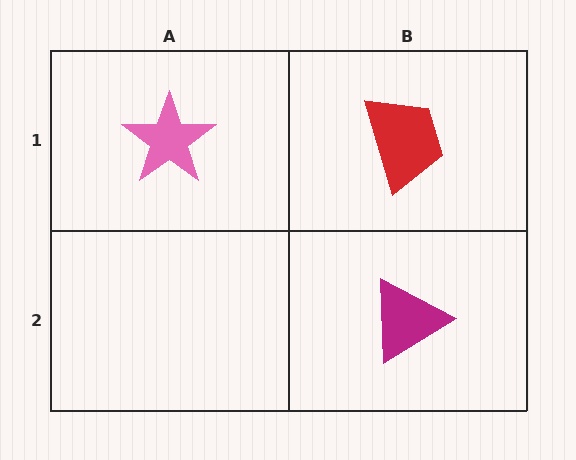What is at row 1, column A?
A pink star.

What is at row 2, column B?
A magenta triangle.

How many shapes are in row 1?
2 shapes.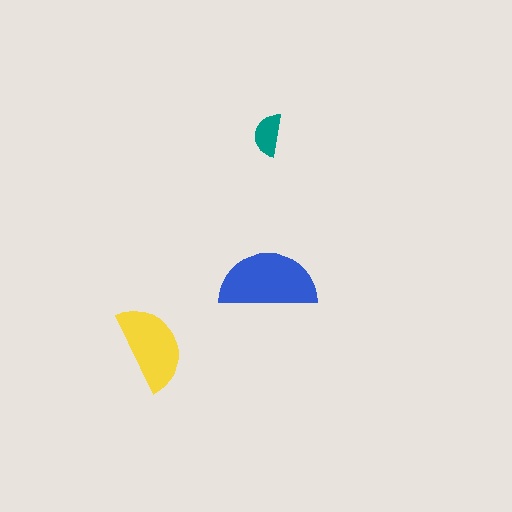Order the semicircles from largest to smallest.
the blue one, the yellow one, the teal one.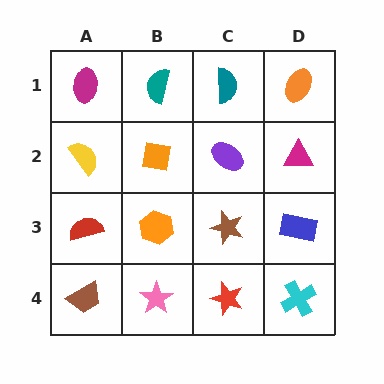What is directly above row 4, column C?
A brown star.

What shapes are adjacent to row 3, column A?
A yellow semicircle (row 2, column A), a brown trapezoid (row 4, column A), an orange hexagon (row 3, column B).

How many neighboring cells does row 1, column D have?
2.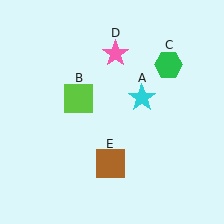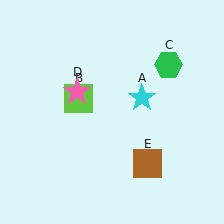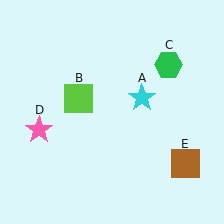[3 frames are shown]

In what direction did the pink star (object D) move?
The pink star (object D) moved down and to the left.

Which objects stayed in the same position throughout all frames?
Cyan star (object A) and lime square (object B) and green hexagon (object C) remained stationary.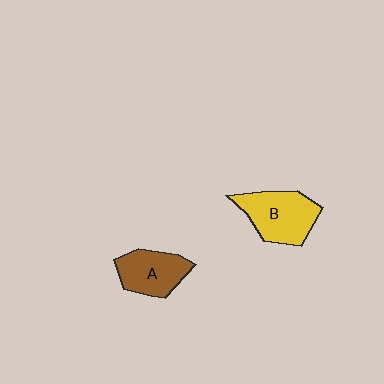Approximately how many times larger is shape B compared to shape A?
Approximately 1.2 times.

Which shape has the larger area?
Shape B (yellow).